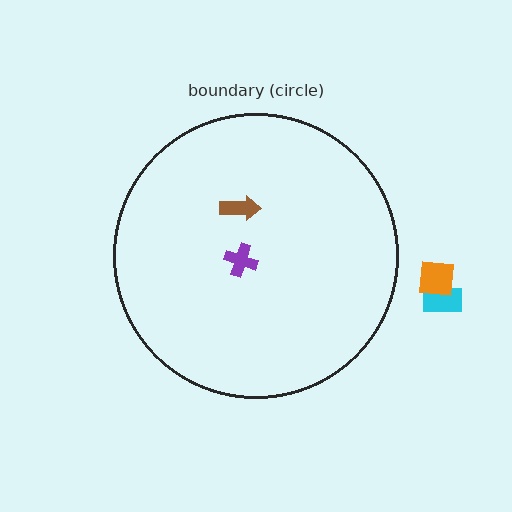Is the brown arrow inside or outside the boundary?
Inside.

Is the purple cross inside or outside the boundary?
Inside.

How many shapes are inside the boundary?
2 inside, 2 outside.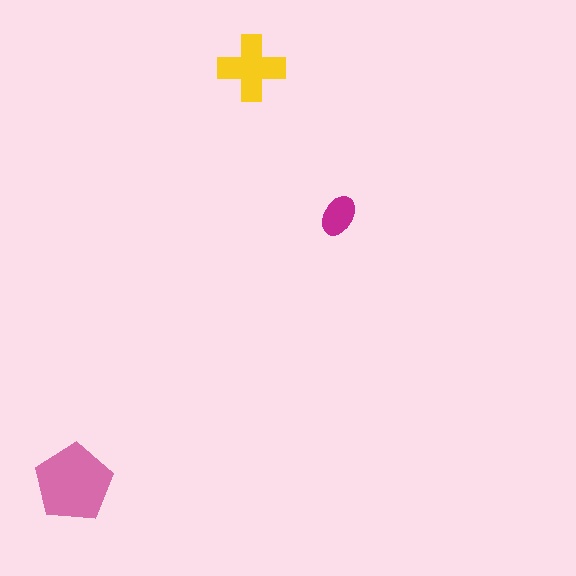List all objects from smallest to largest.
The magenta ellipse, the yellow cross, the pink pentagon.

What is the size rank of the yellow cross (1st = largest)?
2nd.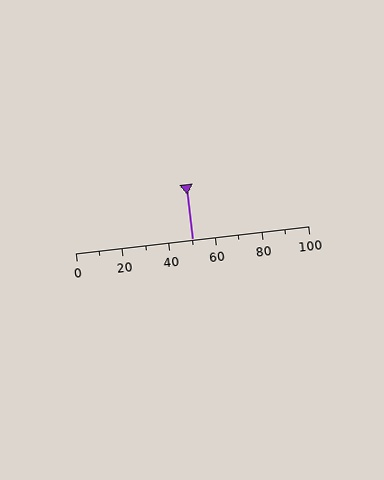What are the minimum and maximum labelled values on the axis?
The axis runs from 0 to 100.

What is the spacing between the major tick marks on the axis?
The major ticks are spaced 20 apart.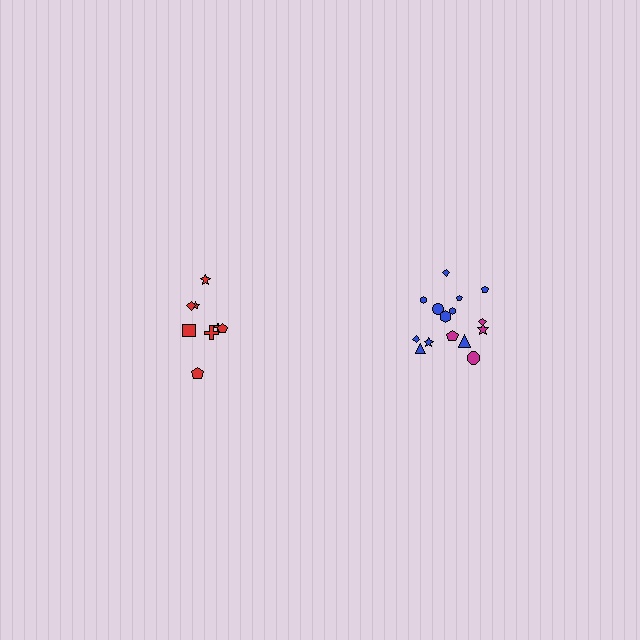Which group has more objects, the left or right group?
The right group.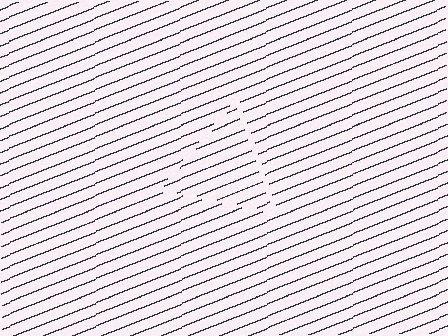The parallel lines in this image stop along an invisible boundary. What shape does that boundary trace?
An illusory triangle. The interior of the shape contains the same grating, shifted by half a period — the contour is defined by the phase discontinuity where line-ends from the inner and outer gratings abut.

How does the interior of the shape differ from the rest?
The interior of the shape contains the same grating, shifted by half a period — the contour is defined by the phase discontinuity where line-ends from the inner and outer gratings abut.